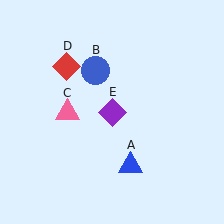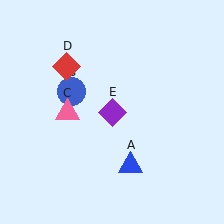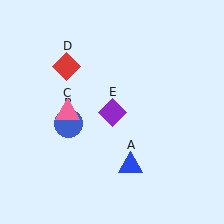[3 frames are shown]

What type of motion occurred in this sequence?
The blue circle (object B) rotated counterclockwise around the center of the scene.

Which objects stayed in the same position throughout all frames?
Blue triangle (object A) and pink triangle (object C) and red diamond (object D) and purple diamond (object E) remained stationary.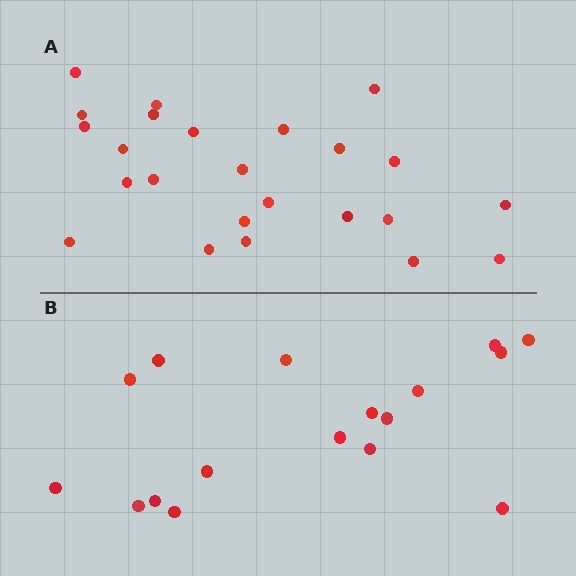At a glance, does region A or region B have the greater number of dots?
Region A (the top region) has more dots.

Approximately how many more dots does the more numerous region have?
Region A has roughly 8 or so more dots than region B.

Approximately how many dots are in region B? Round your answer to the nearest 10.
About 20 dots. (The exact count is 17, which rounds to 20.)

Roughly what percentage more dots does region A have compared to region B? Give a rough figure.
About 40% more.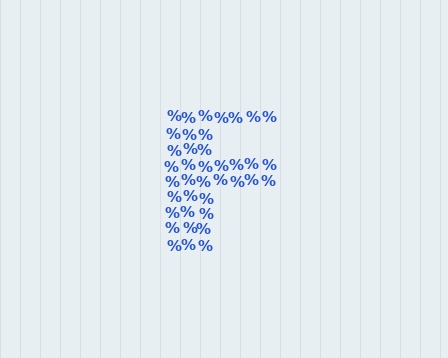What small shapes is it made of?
It is made of small percent signs.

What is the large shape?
The large shape is the letter F.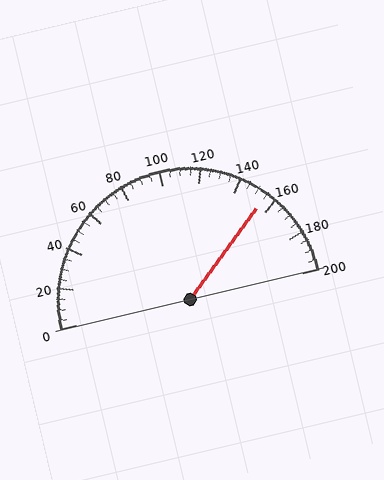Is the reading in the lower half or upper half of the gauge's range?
The reading is in the upper half of the range (0 to 200).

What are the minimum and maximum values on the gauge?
The gauge ranges from 0 to 200.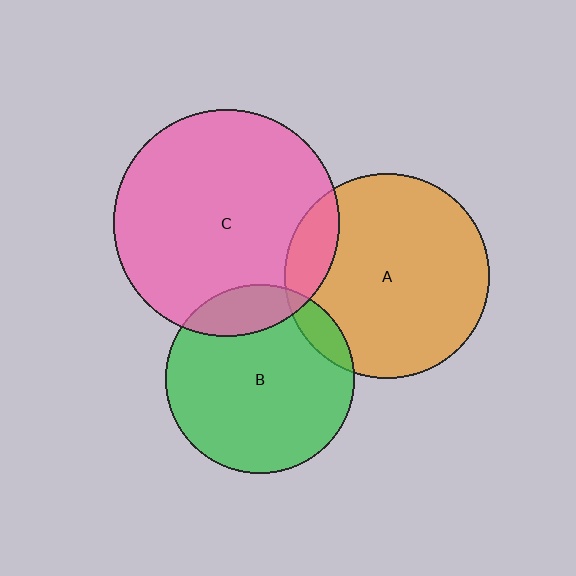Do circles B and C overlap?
Yes.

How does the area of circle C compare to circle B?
Approximately 1.4 times.